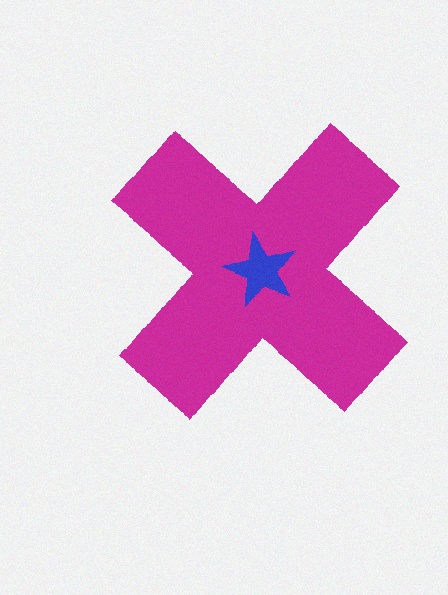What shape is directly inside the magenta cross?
The blue star.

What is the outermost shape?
The magenta cross.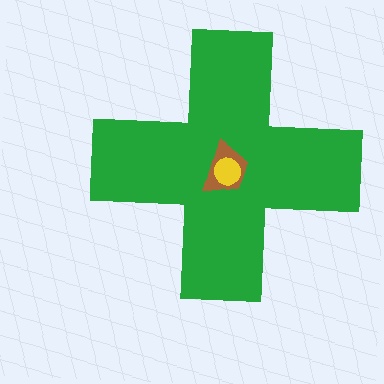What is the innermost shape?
The yellow circle.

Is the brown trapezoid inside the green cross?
Yes.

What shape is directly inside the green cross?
The brown trapezoid.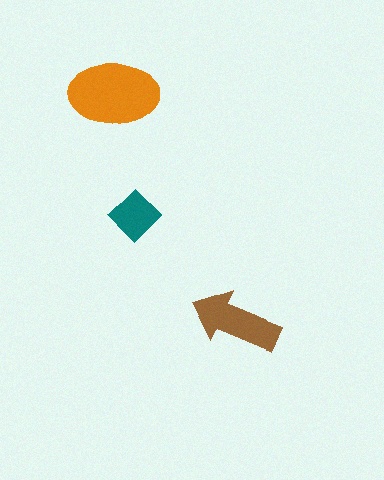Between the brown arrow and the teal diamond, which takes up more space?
The brown arrow.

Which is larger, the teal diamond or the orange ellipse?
The orange ellipse.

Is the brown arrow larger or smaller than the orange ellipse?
Smaller.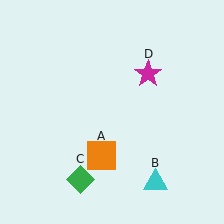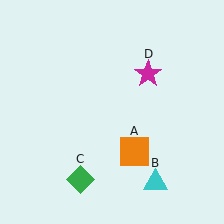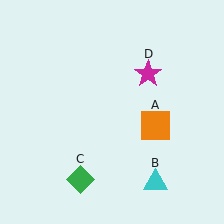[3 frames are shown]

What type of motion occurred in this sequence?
The orange square (object A) rotated counterclockwise around the center of the scene.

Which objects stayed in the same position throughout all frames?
Cyan triangle (object B) and green diamond (object C) and magenta star (object D) remained stationary.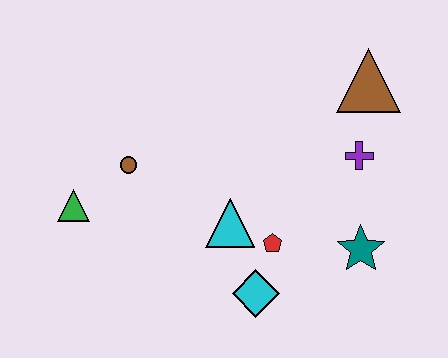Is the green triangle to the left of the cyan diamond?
Yes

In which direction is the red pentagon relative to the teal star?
The red pentagon is to the left of the teal star.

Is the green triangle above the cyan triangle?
Yes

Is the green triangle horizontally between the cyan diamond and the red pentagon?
No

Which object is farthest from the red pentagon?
The green triangle is farthest from the red pentagon.